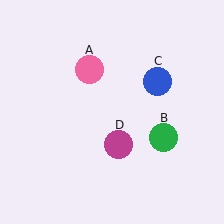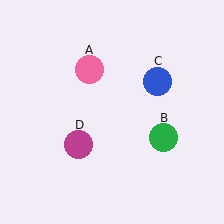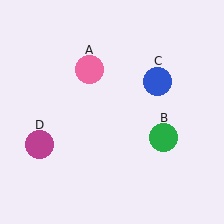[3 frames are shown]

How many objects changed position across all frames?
1 object changed position: magenta circle (object D).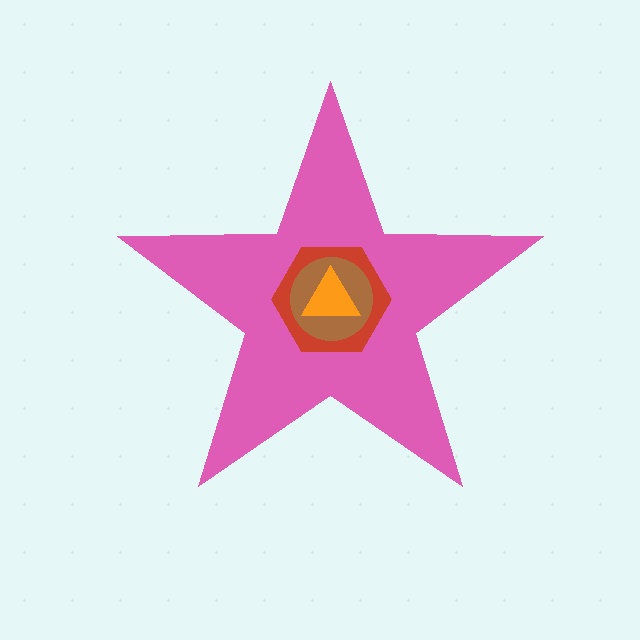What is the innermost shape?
The orange triangle.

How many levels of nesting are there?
4.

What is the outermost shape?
The pink star.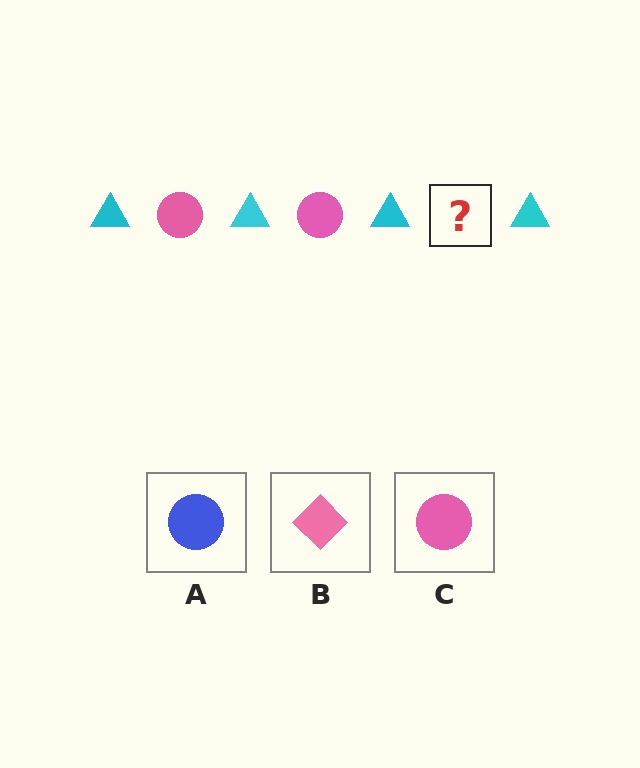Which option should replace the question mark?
Option C.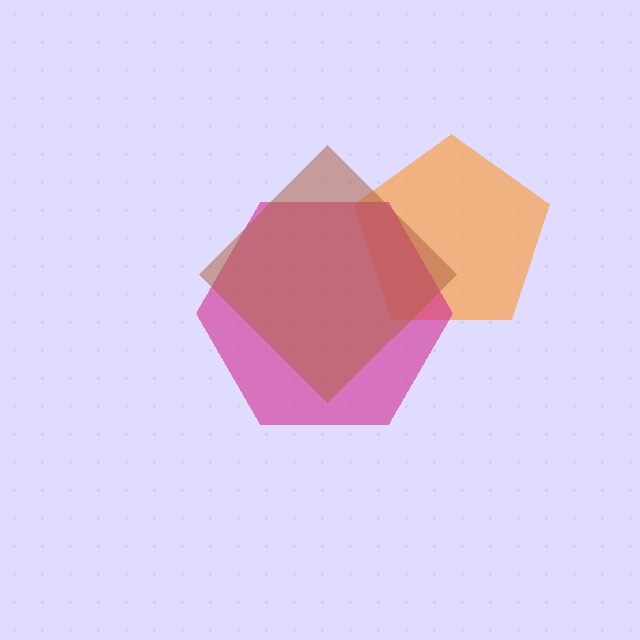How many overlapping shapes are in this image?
There are 3 overlapping shapes in the image.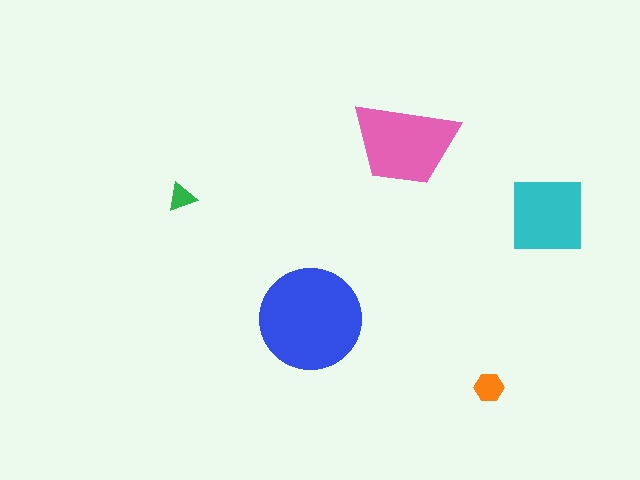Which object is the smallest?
The green triangle.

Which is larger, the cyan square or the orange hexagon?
The cyan square.